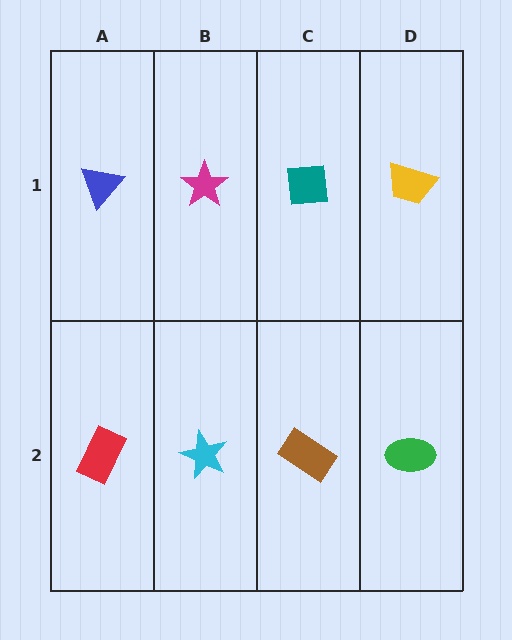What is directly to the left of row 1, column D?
A teal square.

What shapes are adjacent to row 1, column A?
A red rectangle (row 2, column A), a magenta star (row 1, column B).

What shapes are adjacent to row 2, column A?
A blue triangle (row 1, column A), a cyan star (row 2, column B).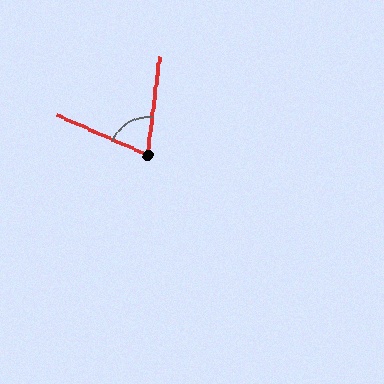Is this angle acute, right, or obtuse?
It is acute.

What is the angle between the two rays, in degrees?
Approximately 74 degrees.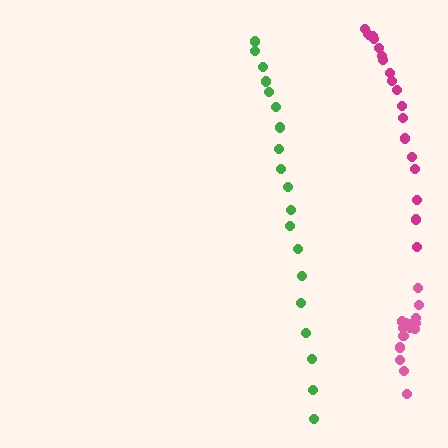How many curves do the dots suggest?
There are 3 distinct paths.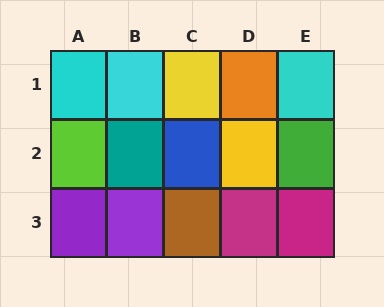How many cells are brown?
1 cell is brown.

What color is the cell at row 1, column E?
Cyan.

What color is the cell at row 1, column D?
Orange.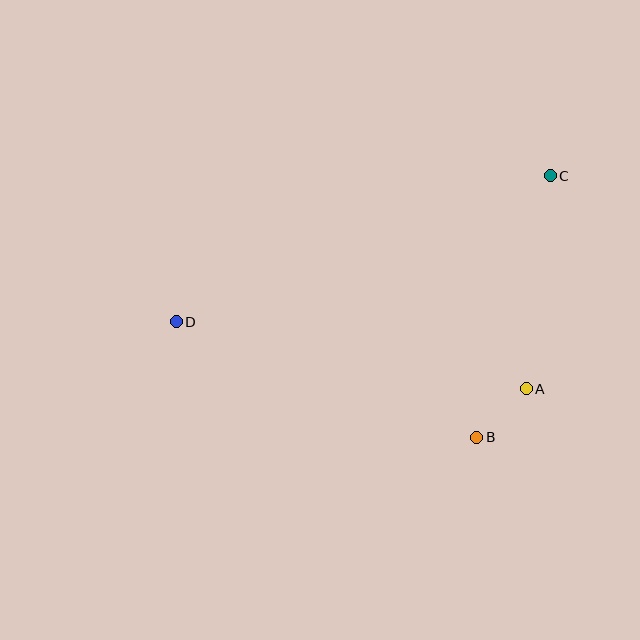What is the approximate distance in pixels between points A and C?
The distance between A and C is approximately 215 pixels.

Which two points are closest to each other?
Points A and B are closest to each other.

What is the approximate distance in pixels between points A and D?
The distance between A and D is approximately 357 pixels.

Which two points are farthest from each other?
Points C and D are farthest from each other.